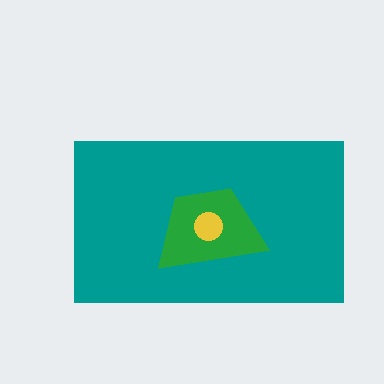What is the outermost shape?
The teal rectangle.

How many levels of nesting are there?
3.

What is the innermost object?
The yellow circle.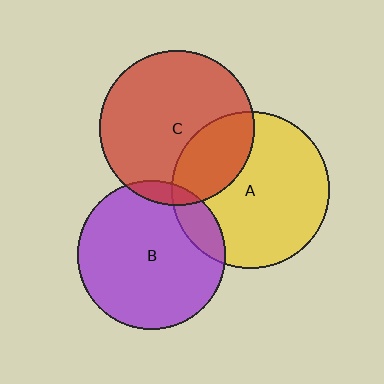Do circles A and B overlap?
Yes.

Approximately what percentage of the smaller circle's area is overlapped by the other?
Approximately 15%.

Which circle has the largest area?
Circle A (yellow).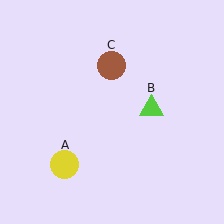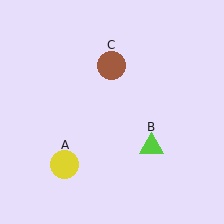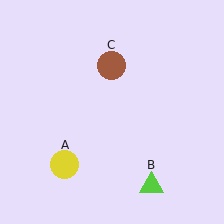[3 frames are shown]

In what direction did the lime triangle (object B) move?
The lime triangle (object B) moved down.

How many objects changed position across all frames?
1 object changed position: lime triangle (object B).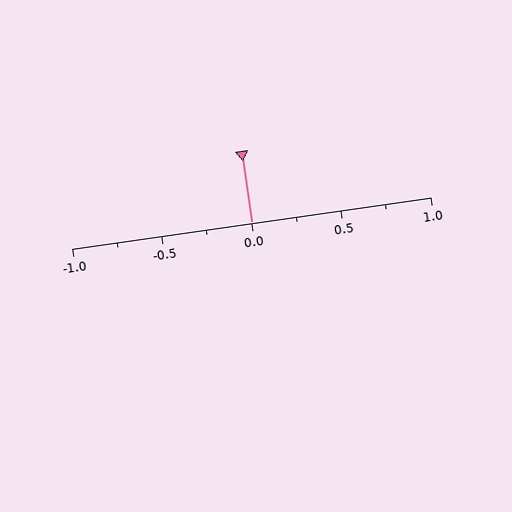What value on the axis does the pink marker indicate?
The marker indicates approximately 0.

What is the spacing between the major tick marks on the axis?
The major ticks are spaced 0.5 apart.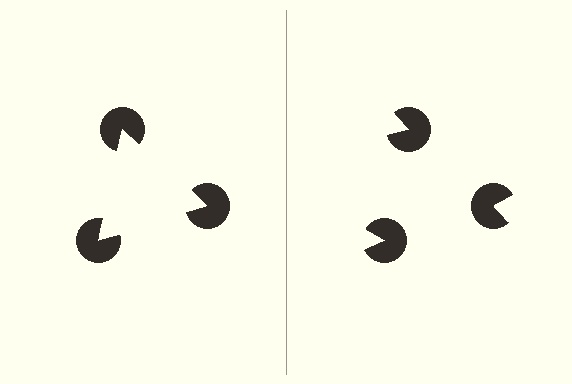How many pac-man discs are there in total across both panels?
6 — 3 on each side.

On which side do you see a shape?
An illusory triangle appears on the left side. On the right side the wedge cuts are rotated, so no coherent shape forms.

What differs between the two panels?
The pac-man discs are positioned identically on both sides; only the wedge orientations differ. On the left they align to a triangle; on the right they are misaligned.